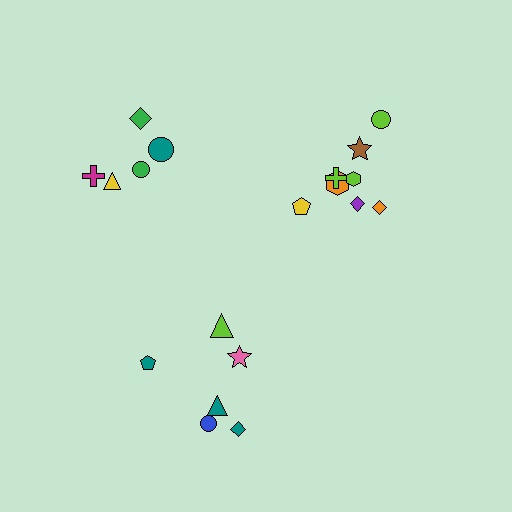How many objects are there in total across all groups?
There are 19 objects.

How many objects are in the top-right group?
There are 8 objects.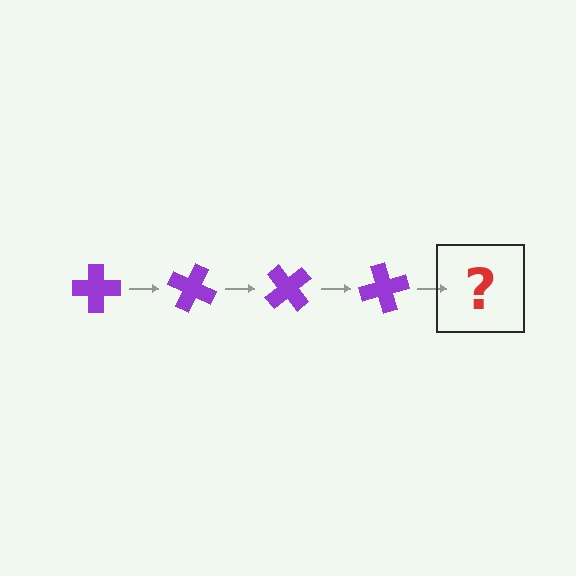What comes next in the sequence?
The next element should be a purple cross rotated 100 degrees.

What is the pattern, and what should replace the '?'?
The pattern is that the cross rotates 25 degrees each step. The '?' should be a purple cross rotated 100 degrees.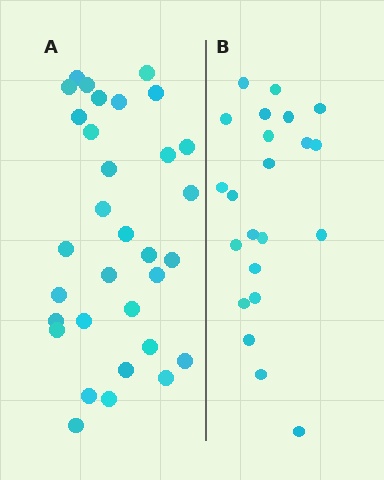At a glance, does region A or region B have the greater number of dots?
Region A (the left region) has more dots.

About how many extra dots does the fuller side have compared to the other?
Region A has roughly 10 or so more dots than region B.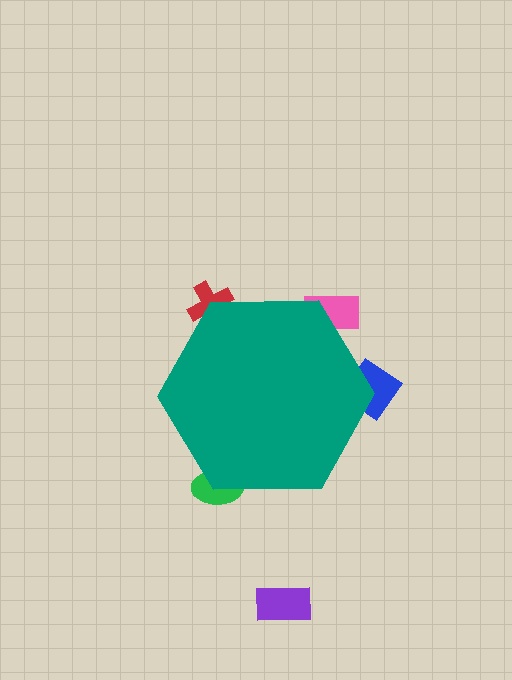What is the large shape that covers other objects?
A teal hexagon.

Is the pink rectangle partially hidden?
Yes, the pink rectangle is partially hidden behind the teal hexagon.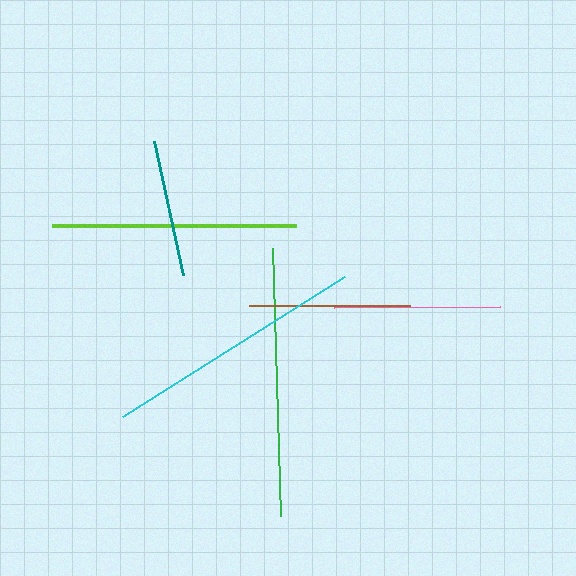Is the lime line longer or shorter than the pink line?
The lime line is longer than the pink line.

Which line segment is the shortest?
The teal line is the shortest at approximately 137 pixels.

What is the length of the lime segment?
The lime segment is approximately 244 pixels long.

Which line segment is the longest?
The green line is the longest at approximately 268 pixels.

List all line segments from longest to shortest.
From longest to shortest: green, cyan, lime, pink, brown, teal.